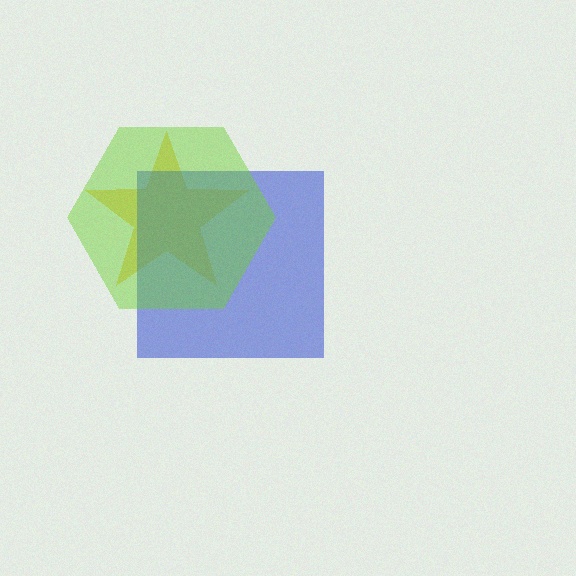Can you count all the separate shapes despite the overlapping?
Yes, there are 3 separate shapes.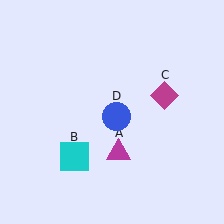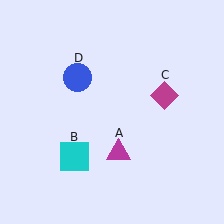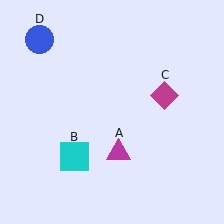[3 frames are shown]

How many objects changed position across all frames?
1 object changed position: blue circle (object D).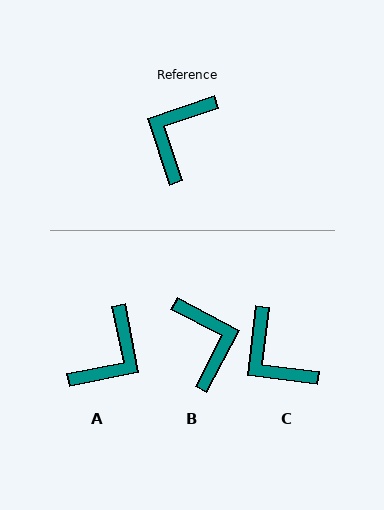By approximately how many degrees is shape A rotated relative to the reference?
Approximately 172 degrees counter-clockwise.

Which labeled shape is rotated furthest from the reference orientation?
A, about 172 degrees away.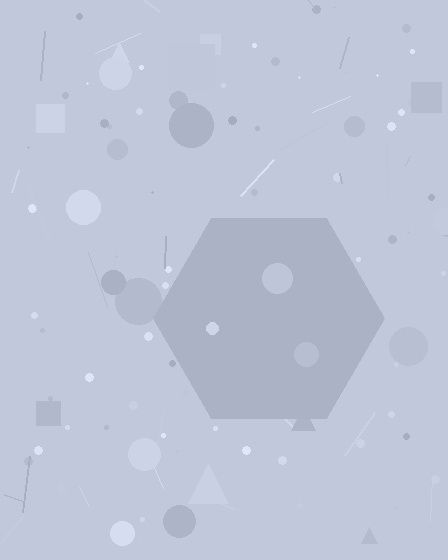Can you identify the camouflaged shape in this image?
The camouflaged shape is a hexagon.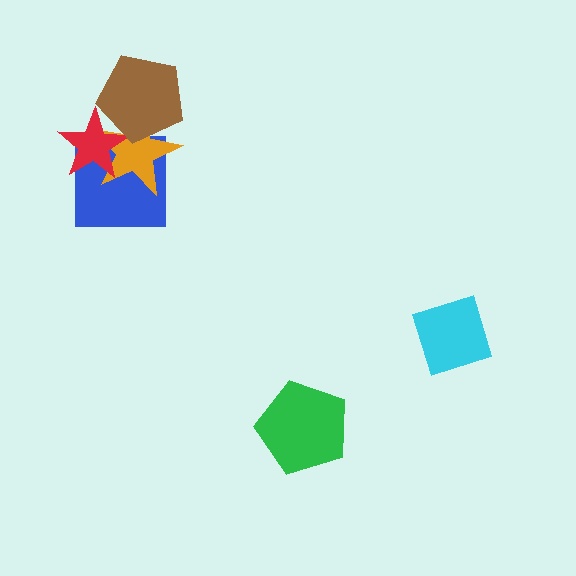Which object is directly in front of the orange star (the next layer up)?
The red star is directly in front of the orange star.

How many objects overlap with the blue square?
2 objects overlap with the blue square.